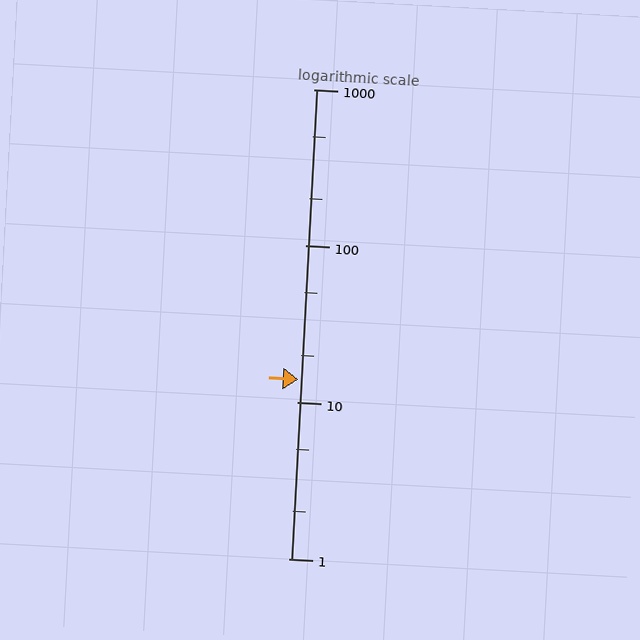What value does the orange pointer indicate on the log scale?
The pointer indicates approximately 14.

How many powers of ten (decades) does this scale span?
The scale spans 3 decades, from 1 to 1000.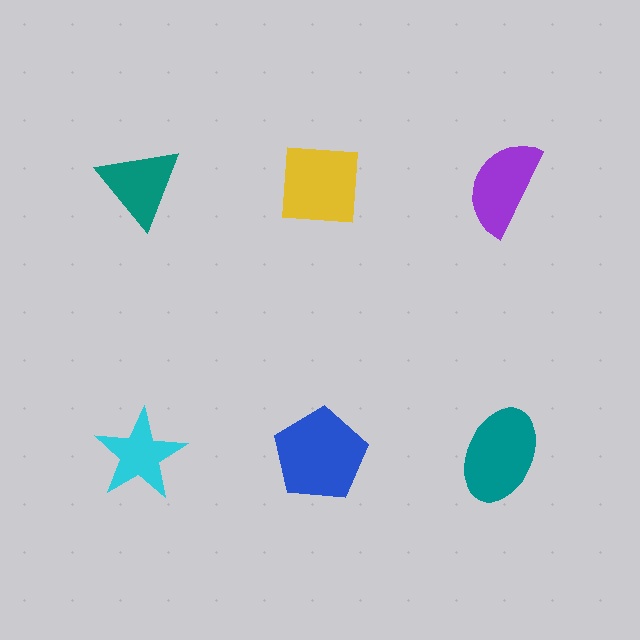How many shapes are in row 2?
3 shapes.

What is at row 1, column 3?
A purple semicircle.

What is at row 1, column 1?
A teal triangle.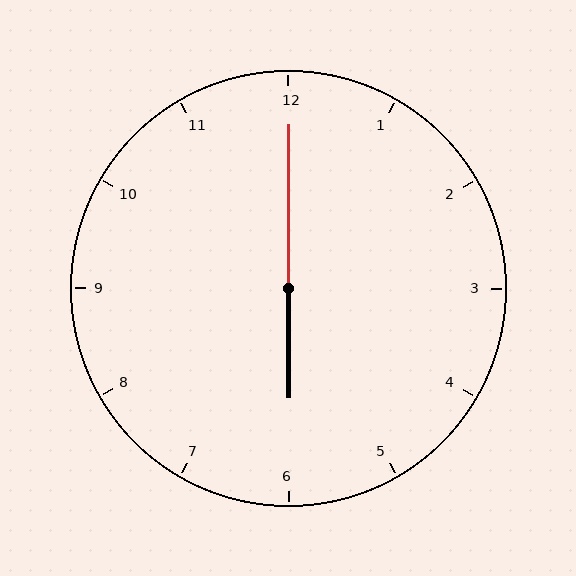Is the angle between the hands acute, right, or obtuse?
It is obtuse.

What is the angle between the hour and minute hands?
Approximately 180 degrees.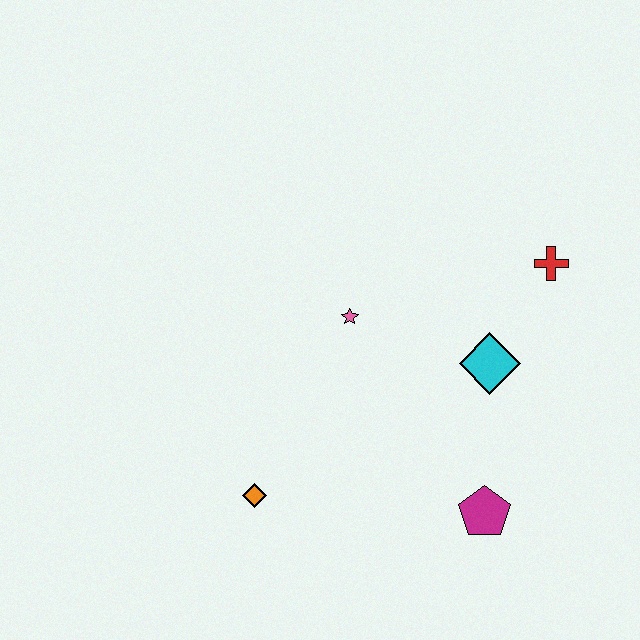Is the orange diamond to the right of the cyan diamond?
No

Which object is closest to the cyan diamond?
The red cross is closest to the cyan diamond.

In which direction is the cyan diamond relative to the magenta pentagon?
The cyan diamond is above the magenta pentagon.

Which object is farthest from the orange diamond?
The red cross is farthest from the orange diamond.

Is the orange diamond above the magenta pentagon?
Yes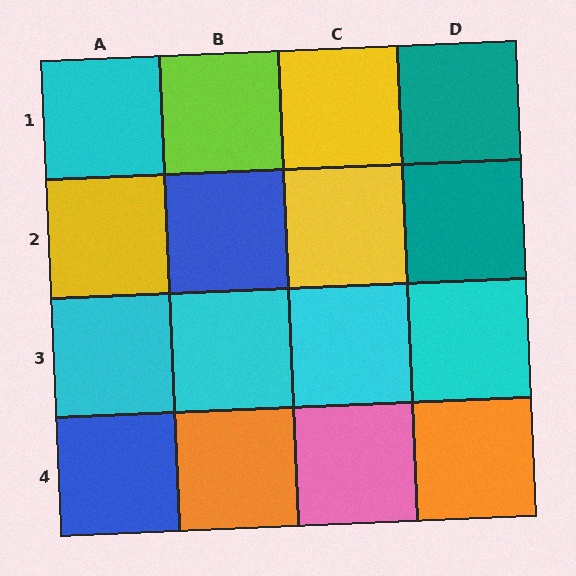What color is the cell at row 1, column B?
Lime.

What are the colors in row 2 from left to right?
Yellow, blue, yellow, teal.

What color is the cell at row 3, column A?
Cyan.